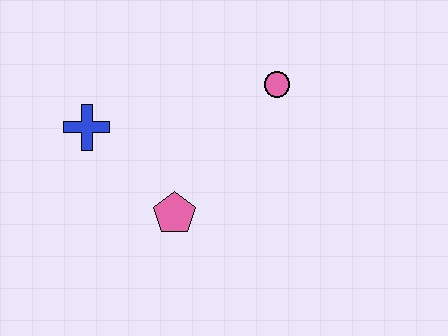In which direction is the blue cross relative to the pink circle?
The blue cross is to the left of the pink circle.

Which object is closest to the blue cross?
The pink pentagon is closest to the blue cross.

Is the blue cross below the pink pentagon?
No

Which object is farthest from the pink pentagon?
The pink circle is farthest from the pink pentagon.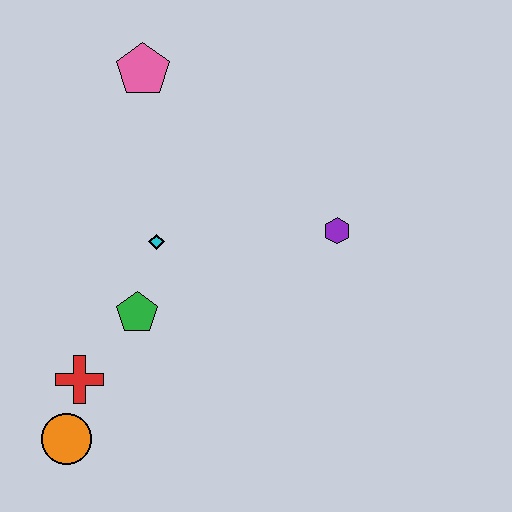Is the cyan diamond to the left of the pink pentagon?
No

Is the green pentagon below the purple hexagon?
Yes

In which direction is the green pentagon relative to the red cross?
The green pentagon is above the red cross.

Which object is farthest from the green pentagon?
The pink pentagon is farthest from the green pentagon.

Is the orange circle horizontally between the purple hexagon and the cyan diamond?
No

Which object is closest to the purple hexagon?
The cyan diamond is closest to the purple hexagon.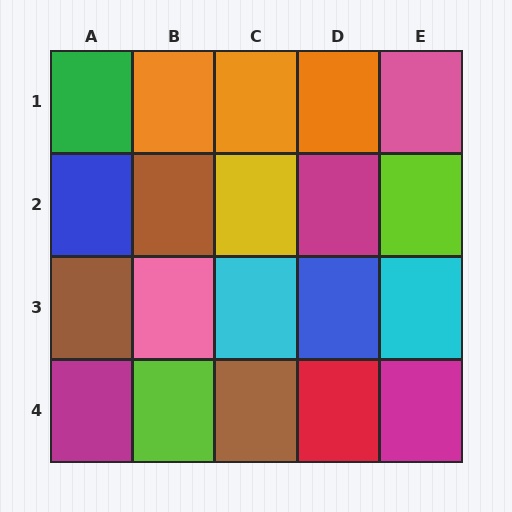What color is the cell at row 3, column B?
Pink.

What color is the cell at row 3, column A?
Brown.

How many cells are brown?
3 cells are brown.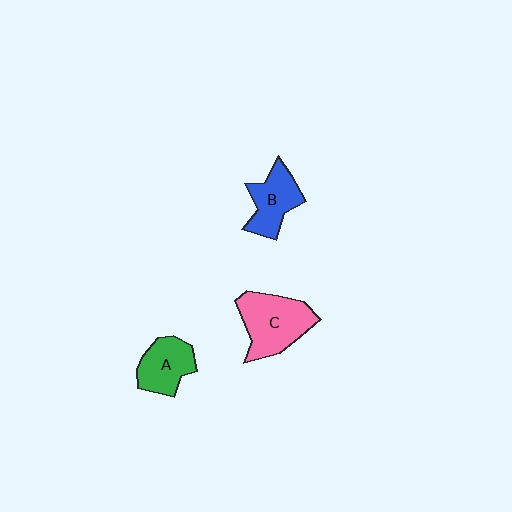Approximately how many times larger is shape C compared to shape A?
Approximately 1.4 times.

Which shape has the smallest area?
Shape A (green).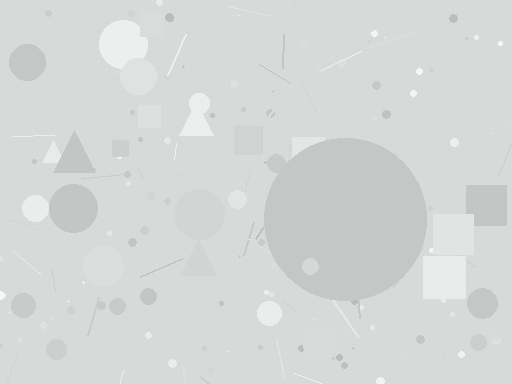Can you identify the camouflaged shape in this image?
The camouflaged shape is a circle.